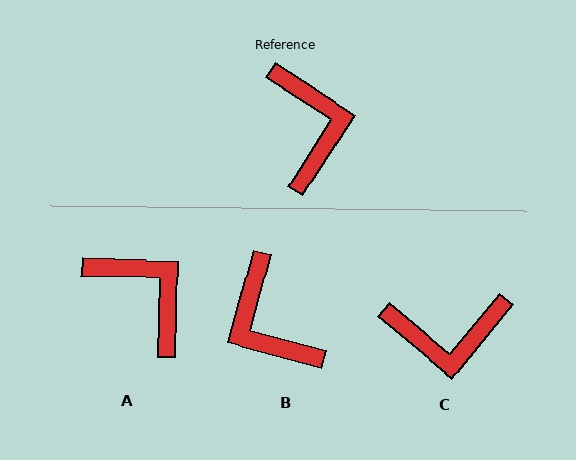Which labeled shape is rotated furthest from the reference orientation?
B, about 162 degrees away.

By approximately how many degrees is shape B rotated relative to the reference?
Approximately 162 degrees clockwise.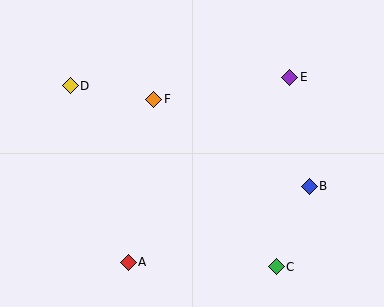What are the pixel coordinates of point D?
Point D is at (70, 86).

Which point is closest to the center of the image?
Point F at (154, 99) is closest to the center.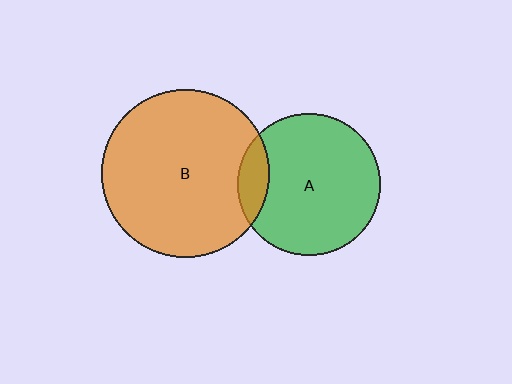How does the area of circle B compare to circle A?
Approximately 1.4 times.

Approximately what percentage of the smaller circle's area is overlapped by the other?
Approximately 10%.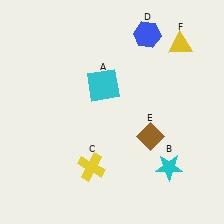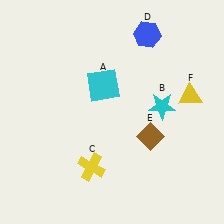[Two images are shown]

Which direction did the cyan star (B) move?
The cyan star (B) moved up.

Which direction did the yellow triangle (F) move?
The yellow triangle (F) moved down.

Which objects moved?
The objects that moved are: the cyan star (B), the yellow triangle (F).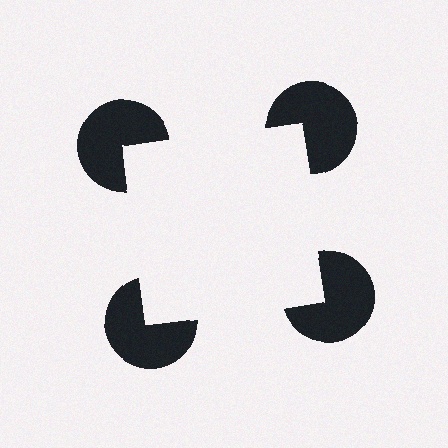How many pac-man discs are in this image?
There are 4 — one at each vertex of the illusory square.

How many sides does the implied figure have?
4 sides.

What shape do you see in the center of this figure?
An illusory square — its edges are inferred from the aligned wedge cuts in the pac-man discs, not physically drawn.